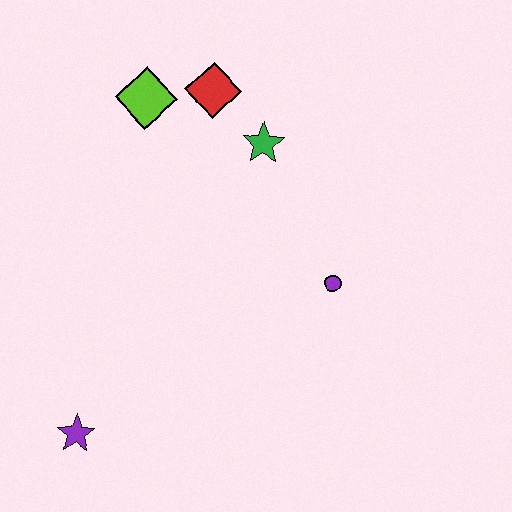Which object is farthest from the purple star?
The red diamond is farthest from the purple star.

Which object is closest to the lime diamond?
The red diamond is closest to the lime diamond.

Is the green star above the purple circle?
Yes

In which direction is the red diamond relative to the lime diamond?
The red diamond is to the right of the lime diamond.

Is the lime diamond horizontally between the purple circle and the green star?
No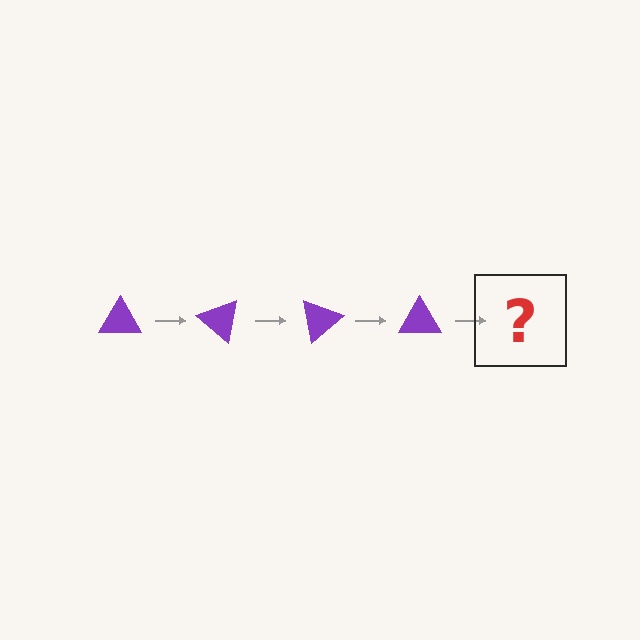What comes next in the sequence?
The next element should be a purple triangle rotated 160 degrees.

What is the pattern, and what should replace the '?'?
The pattern is that the triangle rotates 40 degrees each step. The '?' should be a purple triangle rotated 160 degrees.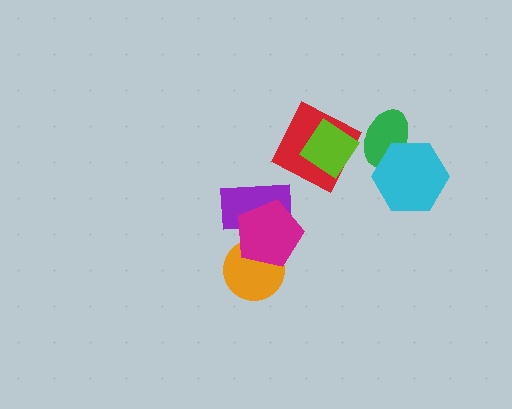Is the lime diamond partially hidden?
No, no other shape covers it.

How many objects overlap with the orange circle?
1 object overlaps with the orange circle.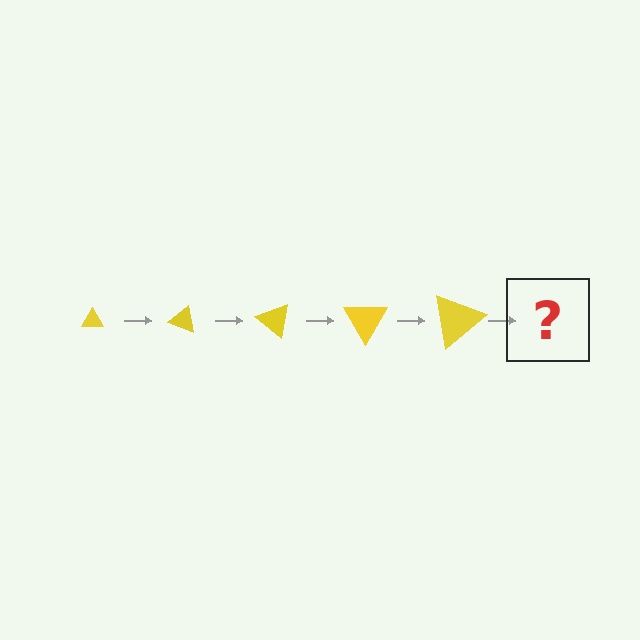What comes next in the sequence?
The next element should be a triangle, larger than the previous one and rotated 100 degrees from the start.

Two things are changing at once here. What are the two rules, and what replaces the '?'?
The two rules are that the triangle grows larger each step and it rotates 20 degrees each step. The '?' should be a triangle, larger than the previous one and rotated 100 degrees from the start.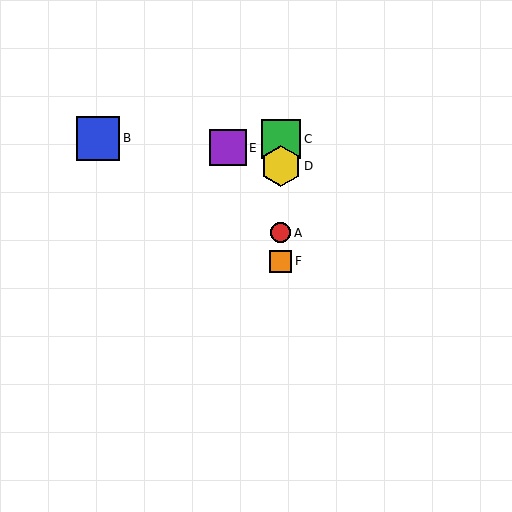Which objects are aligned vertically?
Objects A, C, D, F are aligned vertically.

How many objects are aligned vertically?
4 objects (A, C, D, F) are aligned vertically.